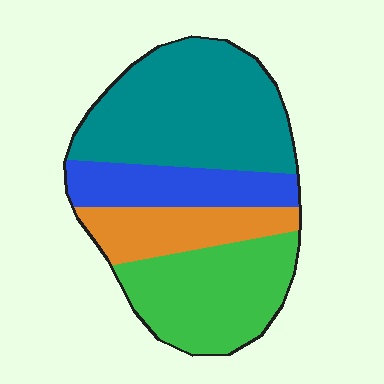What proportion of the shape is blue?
Blue covers about 15% of the shape.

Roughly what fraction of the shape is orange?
Orange covers around 15% of the shape.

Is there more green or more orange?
Green.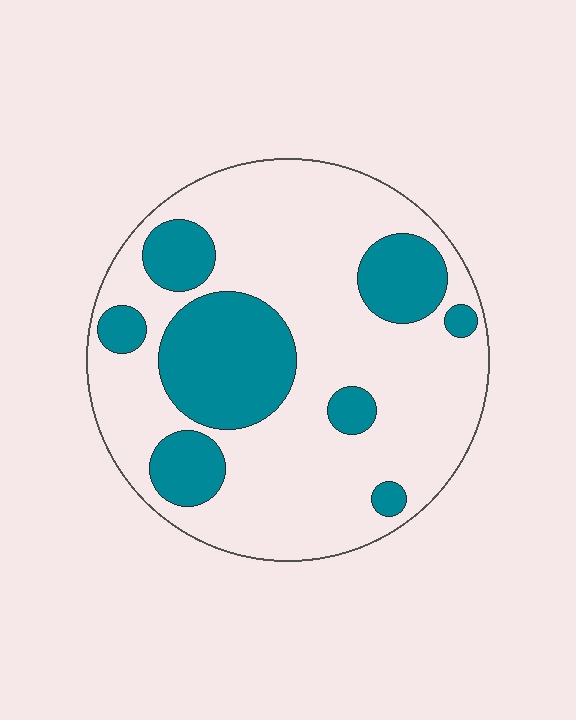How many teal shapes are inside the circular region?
8.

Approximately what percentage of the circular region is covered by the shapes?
Approximately 30%.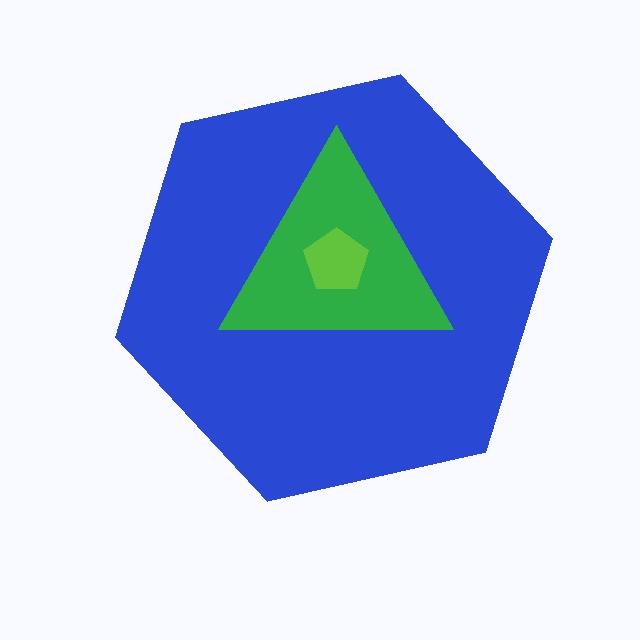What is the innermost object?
The lime pentagon.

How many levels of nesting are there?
3.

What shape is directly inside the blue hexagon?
The green triangle.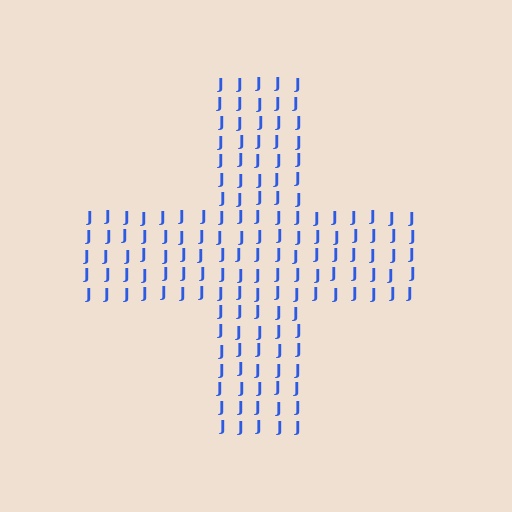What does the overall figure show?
The overall figure shows a cross.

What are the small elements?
The small elements are letter J's.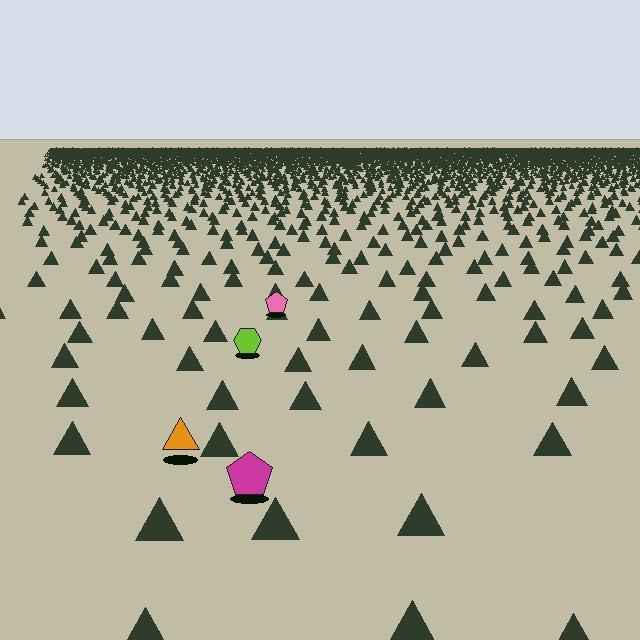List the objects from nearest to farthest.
From nearest to farthest: the magenta pentagon, the orange triangle, the lime hexagon, the pink pentagon.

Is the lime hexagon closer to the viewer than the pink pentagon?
Yes. The lime hexagon is closer — you can tell from the texture gradient: the ground texture is coarser near it.